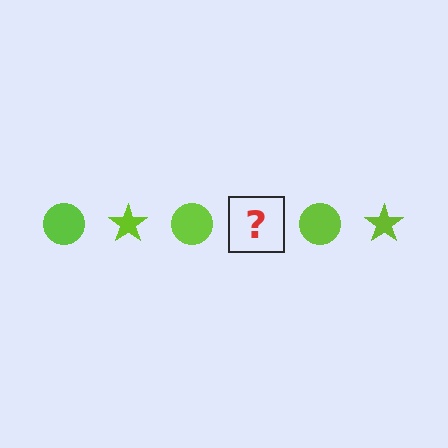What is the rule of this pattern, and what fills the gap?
The rule is that the pattern cycles through circle, star shapes in lime. The gap should be filled with a lime star.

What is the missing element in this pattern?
The missing element is a lime star.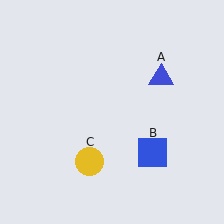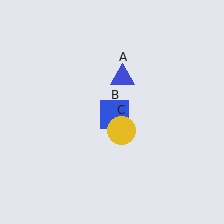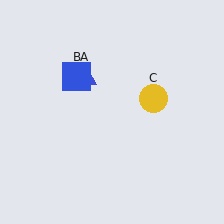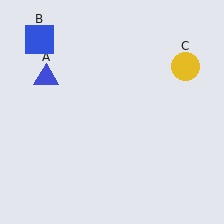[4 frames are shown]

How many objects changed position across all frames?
3 objects changed position: blue triangle (object A), blue square (object B), yellow circle (object C).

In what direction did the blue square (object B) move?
The blue square (object B) moved up and to the left.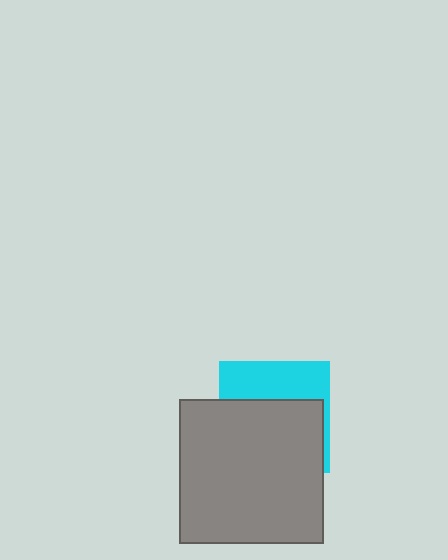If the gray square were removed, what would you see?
You would see the complete cyan square.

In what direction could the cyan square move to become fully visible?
The cyan square could move up. That would shift it out from behind the gray square entirely.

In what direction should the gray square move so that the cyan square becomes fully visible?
The gray square should move down. That is the shortest direction to clear the overlap and leave the cyan square fully visible.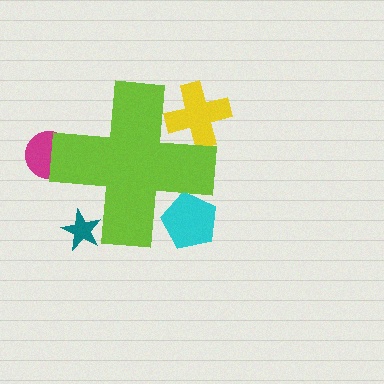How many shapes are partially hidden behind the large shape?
4 shapes are partially hidden.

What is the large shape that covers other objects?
A lime cross.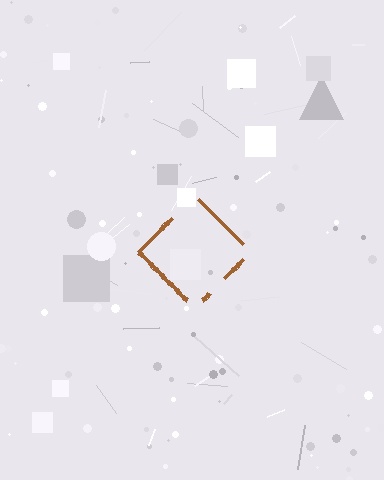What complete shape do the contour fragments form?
The contour fragments form a diamond.